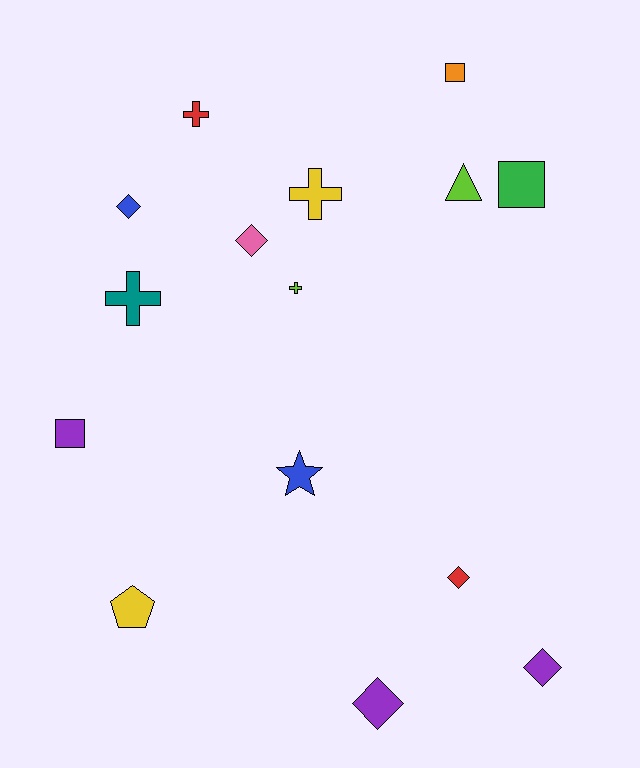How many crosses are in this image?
There are 4 crosses.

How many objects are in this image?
There are 15 objects.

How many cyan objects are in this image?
There are no cyan objects.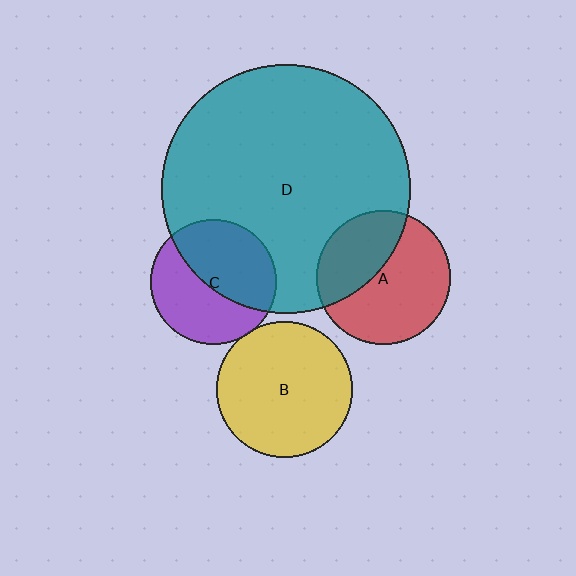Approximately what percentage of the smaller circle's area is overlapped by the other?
Approximately 40%.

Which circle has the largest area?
Circle D (teal).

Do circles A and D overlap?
Yes.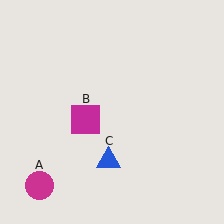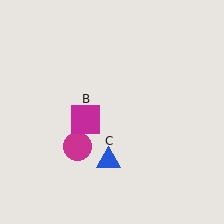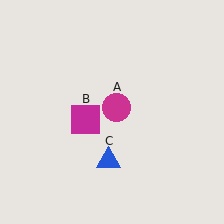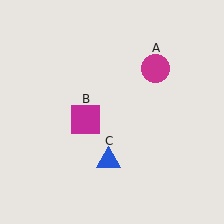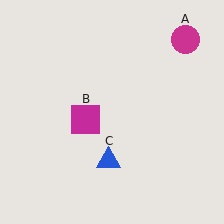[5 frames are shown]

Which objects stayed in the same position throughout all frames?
Magenta square (object B) and blue triangle (object C) remained stationary.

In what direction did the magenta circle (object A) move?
The magenta circle (object A) moved up and to the right.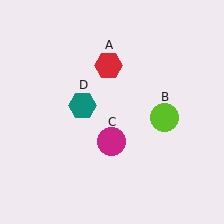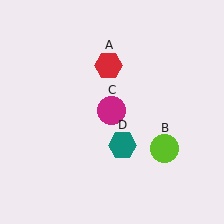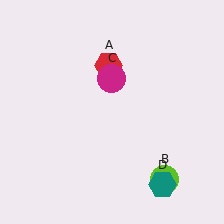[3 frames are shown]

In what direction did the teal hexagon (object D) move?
The teal hexagon (object D) moved down and to the right.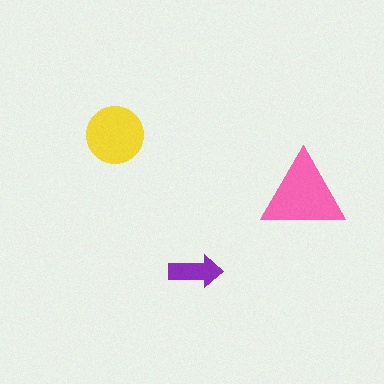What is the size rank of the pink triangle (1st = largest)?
1st.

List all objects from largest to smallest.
The pink triangle, the yellow circle, the purple arrow.